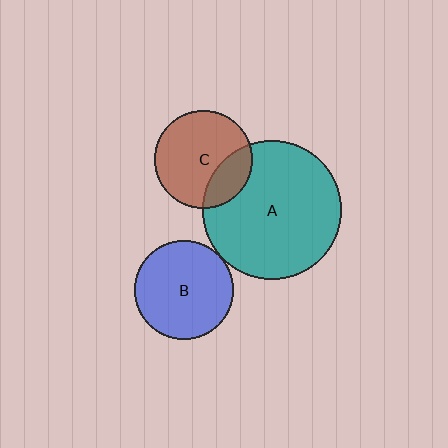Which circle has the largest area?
Circle A (teal).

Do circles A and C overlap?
Yes.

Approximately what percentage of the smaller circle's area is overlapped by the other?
Approximately 25%.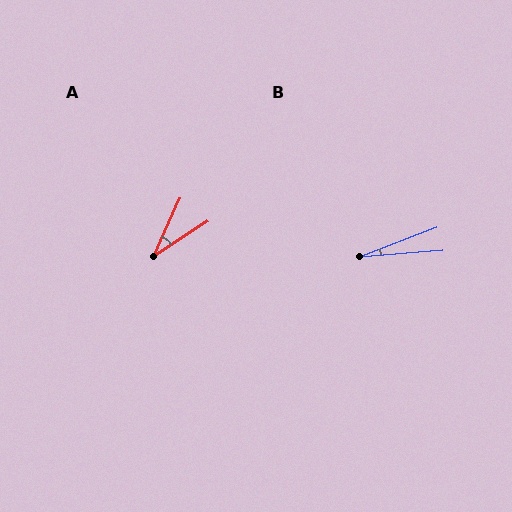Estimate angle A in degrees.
Approximately 33 degrees.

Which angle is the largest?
A, at approximately 33 degrees.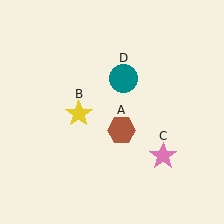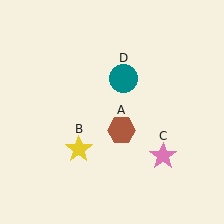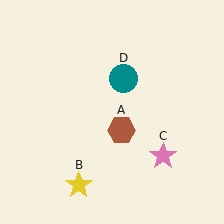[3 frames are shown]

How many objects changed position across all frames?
1 object changed position: yellow star (object B).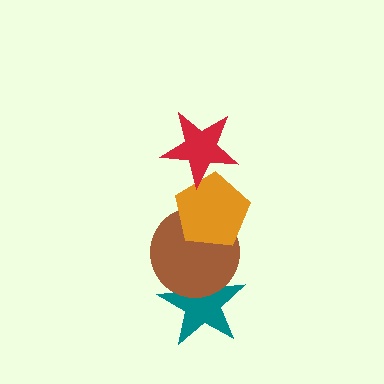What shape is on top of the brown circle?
The orange pentagon is on top of the brown circle.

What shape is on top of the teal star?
The brown circle is on top of the teal star.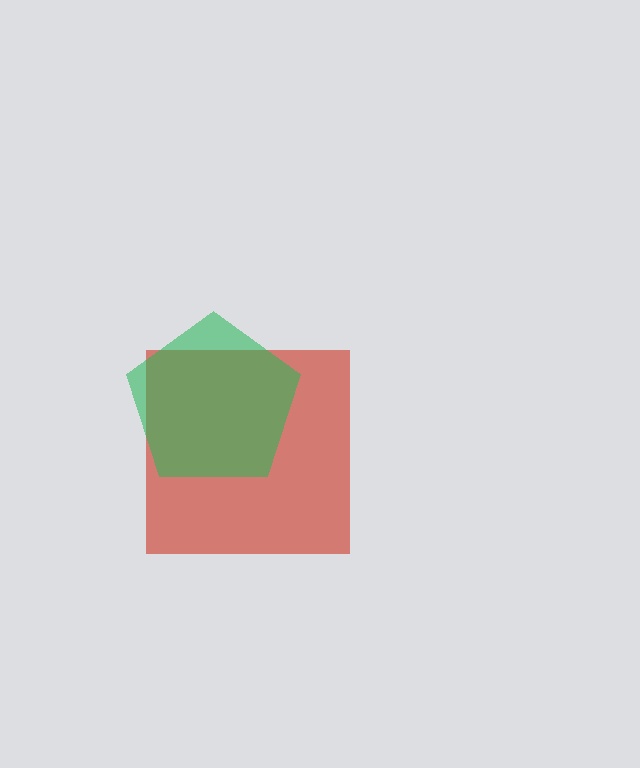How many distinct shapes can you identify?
There are 2 distinct shapes: a red square, a green pentagon.